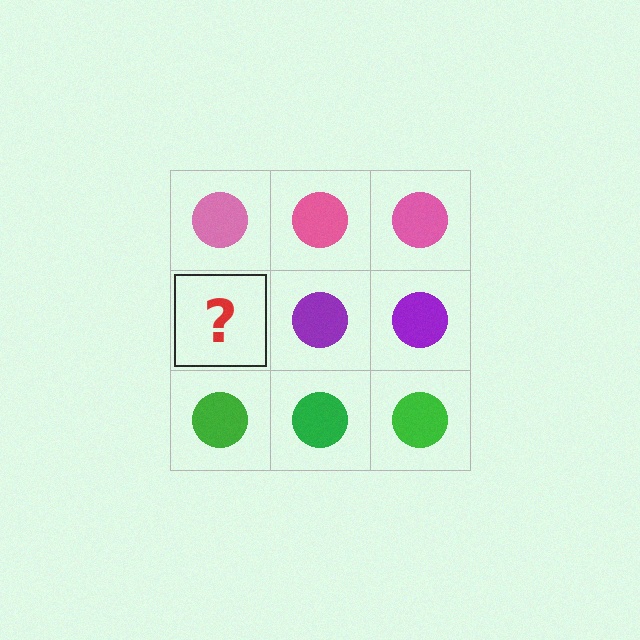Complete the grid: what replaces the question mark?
The question mark should be replaced with a purple circle.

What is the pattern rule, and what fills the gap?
The rule is that each row has a consistent color. The gap should be filled with a purple circle.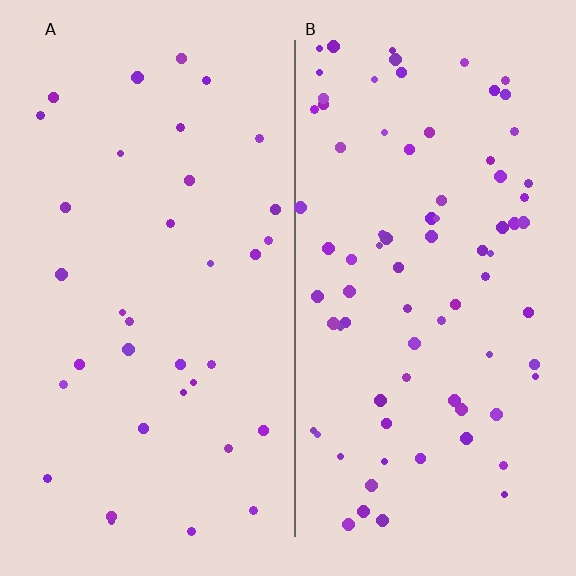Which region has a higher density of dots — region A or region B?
B (the right).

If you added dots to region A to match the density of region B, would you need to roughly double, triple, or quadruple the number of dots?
Approximately double.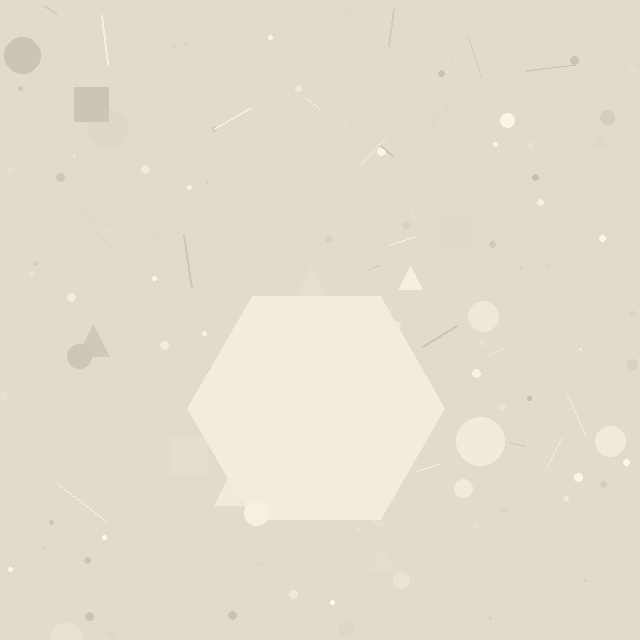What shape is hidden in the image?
A hexagon is hidden in the image.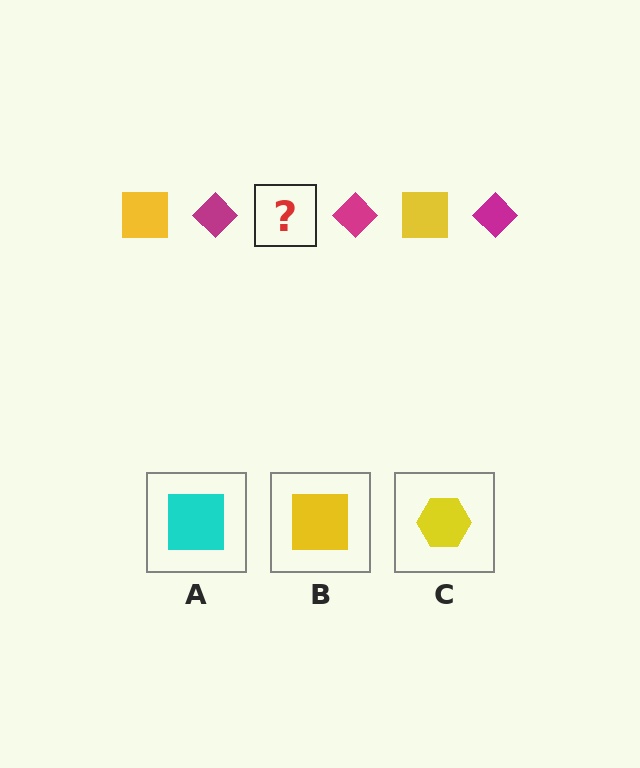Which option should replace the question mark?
Option B.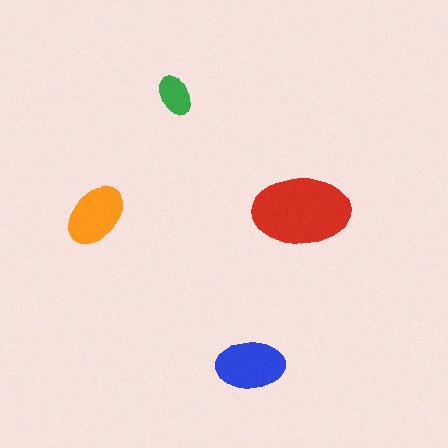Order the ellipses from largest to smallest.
the red one, the blue one, the orange one, the green one.